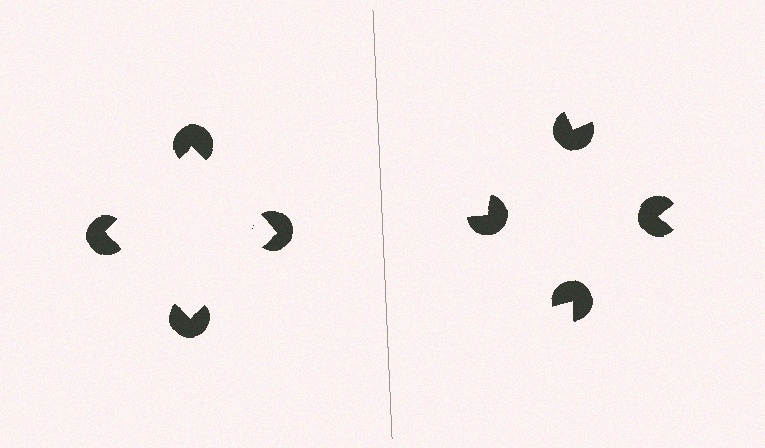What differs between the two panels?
The pac-man discs are positioned identically on both sides; only the wedge orientations differ. On the left they align to a square; on the right they are misaligned.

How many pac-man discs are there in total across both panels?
8 — 4 on each side.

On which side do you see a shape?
An illusory square appears on the left side. On the right side the wedge cuts are rotated, so no coherent shape forms.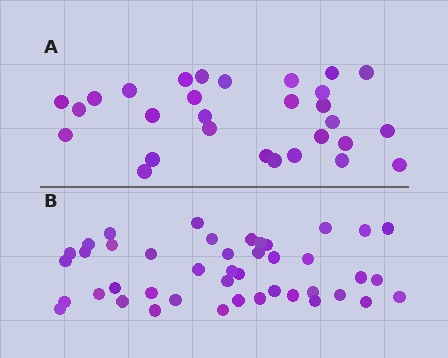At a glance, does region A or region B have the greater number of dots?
Region B (the bottom region) has more dots.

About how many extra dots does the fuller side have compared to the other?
Region B has approximately 15 more dots than region A.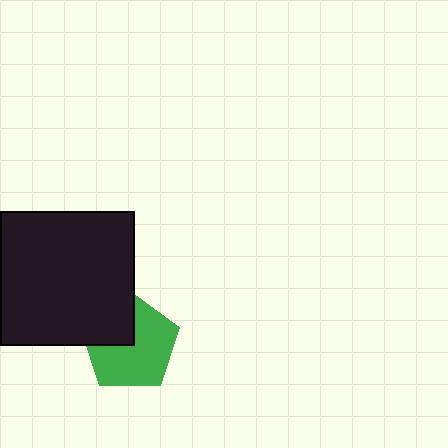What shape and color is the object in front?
The object in front is a black square.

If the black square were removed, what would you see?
You would see the complete green pentagon.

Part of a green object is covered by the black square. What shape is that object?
It is a pentagon.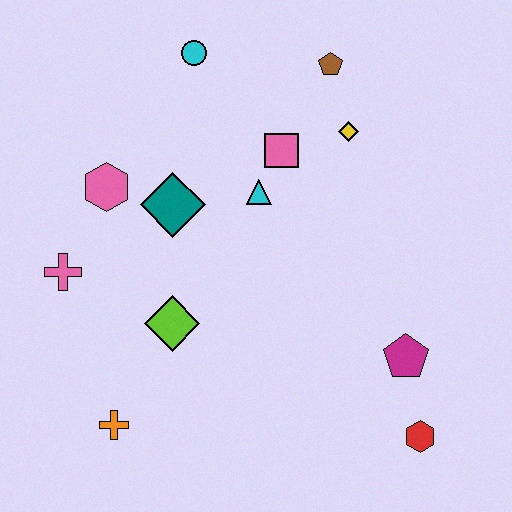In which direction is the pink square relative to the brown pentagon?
The pink square is below the brown pentagon.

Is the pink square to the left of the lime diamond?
No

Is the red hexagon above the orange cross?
No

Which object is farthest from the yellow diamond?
The orange cross is farthest from the yellow diamond.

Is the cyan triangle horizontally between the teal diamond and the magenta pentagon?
Yes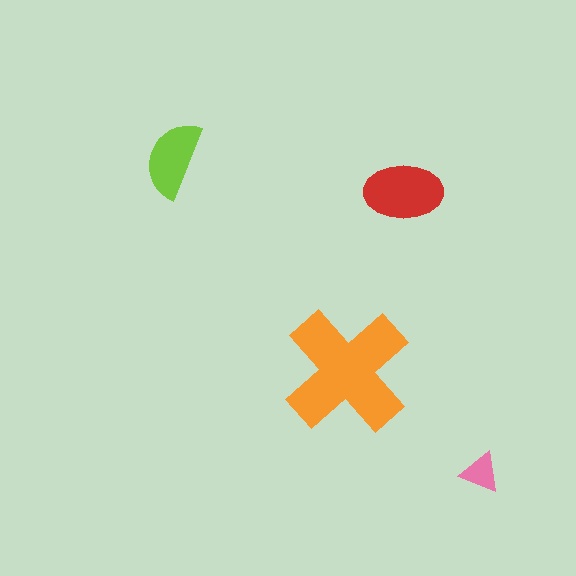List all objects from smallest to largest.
The pink triangle, the lime semicircle, the red ellipse, the orange cross.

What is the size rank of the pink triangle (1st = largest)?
4th.